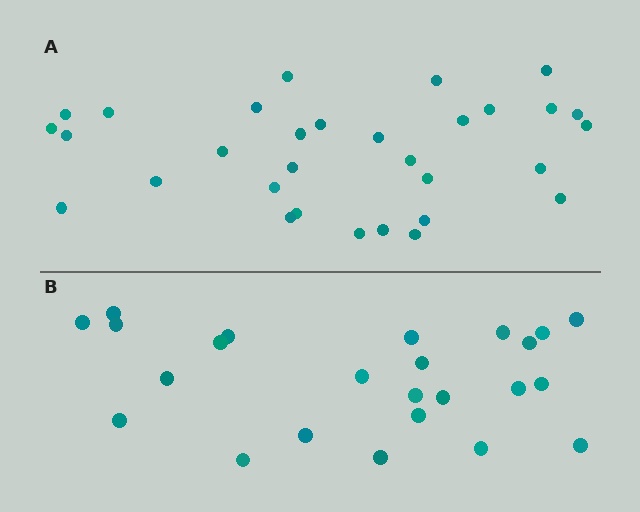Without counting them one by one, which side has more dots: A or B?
Region A (the top region) has more dots.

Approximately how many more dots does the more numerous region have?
Region A has roughly 8 or so more dots than region B.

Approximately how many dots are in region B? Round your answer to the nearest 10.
About 20 dots. (The exact count is 24, which rounds to 20.)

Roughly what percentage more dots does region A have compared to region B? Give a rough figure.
About 30% more.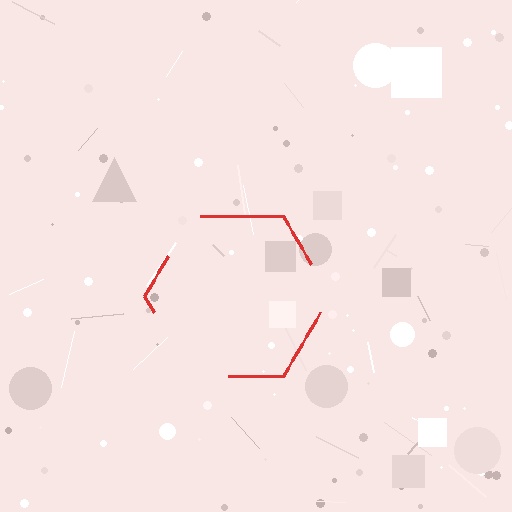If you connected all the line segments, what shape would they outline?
They would outline a hexagon.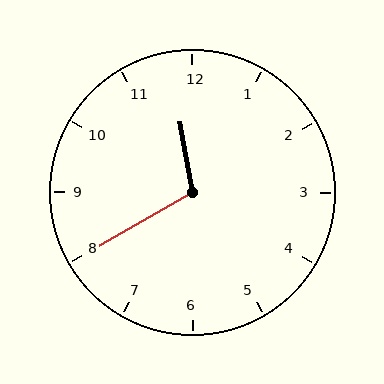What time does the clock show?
11:40.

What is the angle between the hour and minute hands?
Approximately 110 degrees.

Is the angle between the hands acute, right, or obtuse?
It is obtuse.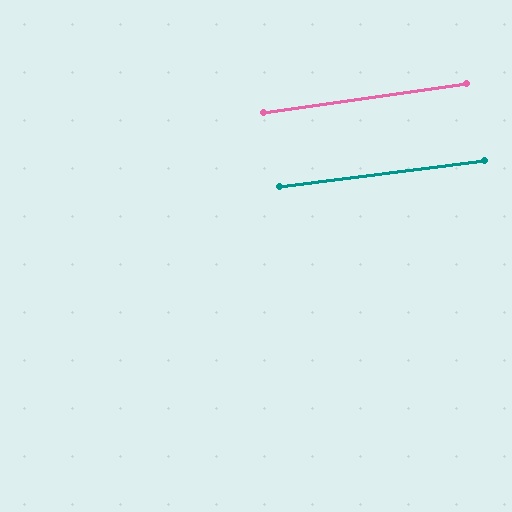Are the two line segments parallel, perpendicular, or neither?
Parallel — their directions differ by only 0.9°.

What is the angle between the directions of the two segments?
Approximately 1 degree.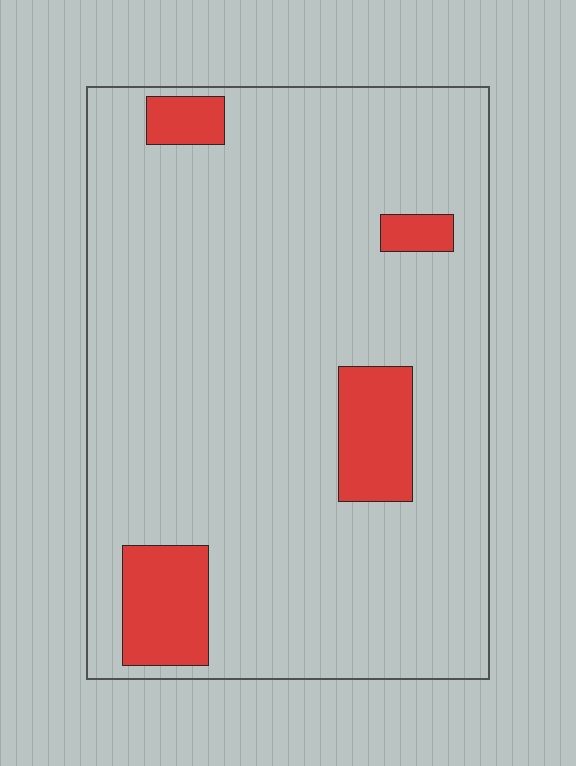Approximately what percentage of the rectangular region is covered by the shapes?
Approximately 10%.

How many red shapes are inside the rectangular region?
4.